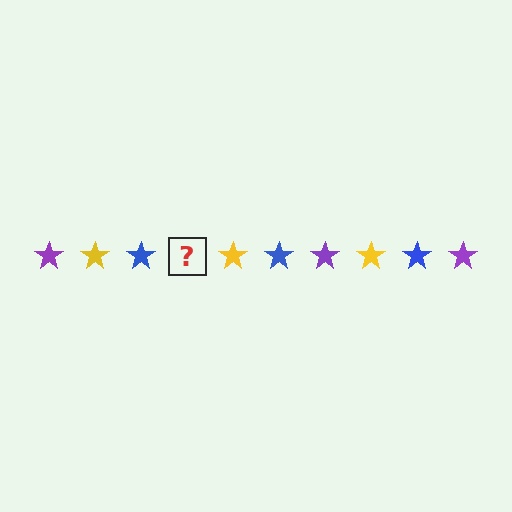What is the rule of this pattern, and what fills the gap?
The rule is that the pattern cycles through purple, yellow, blue stars. The gap should be filled with a purple star.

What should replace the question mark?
The question mark should be replaced with a purple star.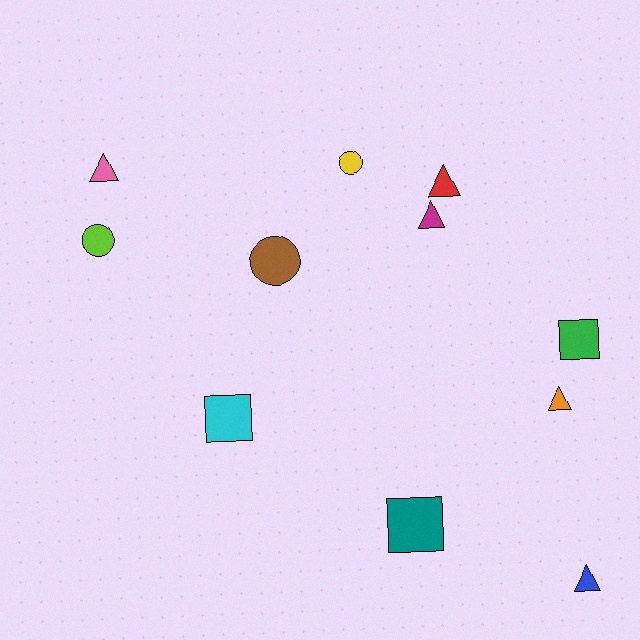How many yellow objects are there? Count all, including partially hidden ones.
There is 1 yellow object.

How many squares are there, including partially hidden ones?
There are 3 squares.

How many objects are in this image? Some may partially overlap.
There are 11 objects.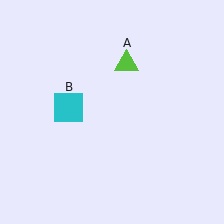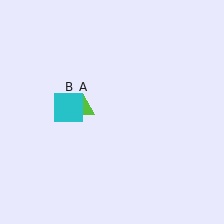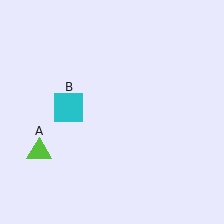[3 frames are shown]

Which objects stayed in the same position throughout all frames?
Cyan square (object B) remained stationary.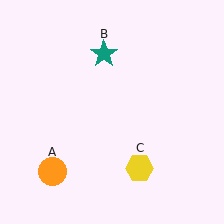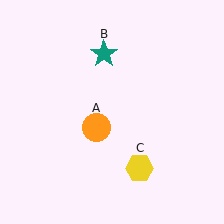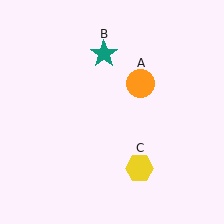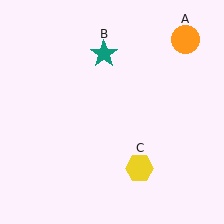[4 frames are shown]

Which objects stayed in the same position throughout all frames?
Teal star (object B) and yellow hexagon (object C) remained stationary.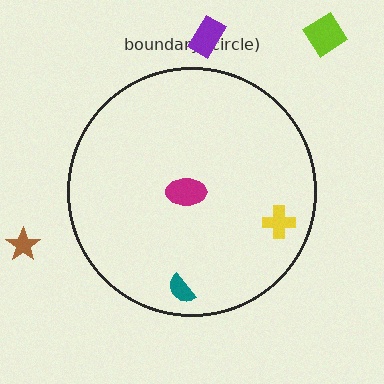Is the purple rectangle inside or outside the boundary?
Outside.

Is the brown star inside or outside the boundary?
Outside.